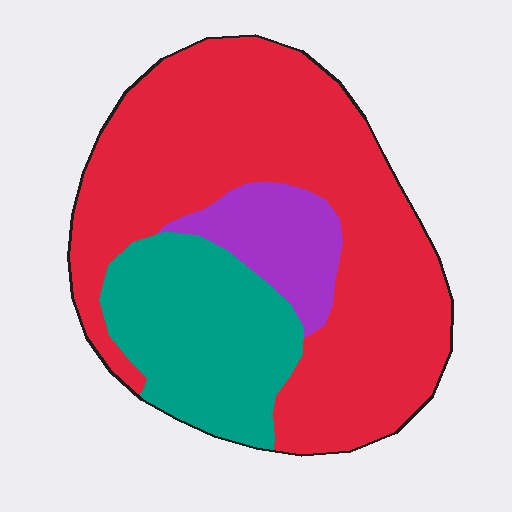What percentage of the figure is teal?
Teal takes up about one quarter (1/4) of the figure.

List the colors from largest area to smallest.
From largest to smallest: red, teal, purple.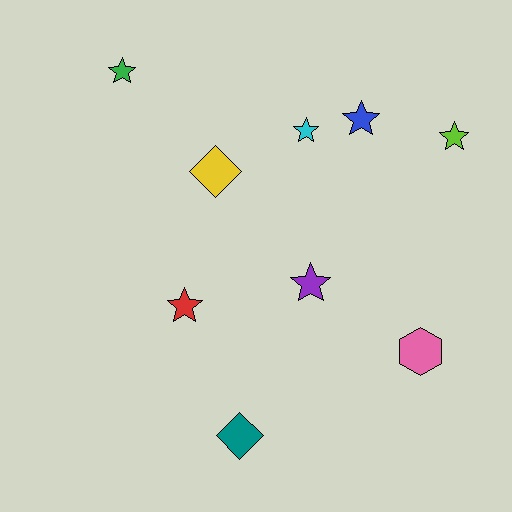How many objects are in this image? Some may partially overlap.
There are 9 objects.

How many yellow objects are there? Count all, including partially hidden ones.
There is 1 yellow object.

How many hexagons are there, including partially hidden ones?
There is 1 hexagon.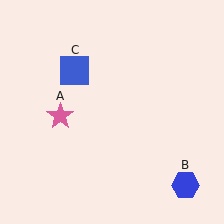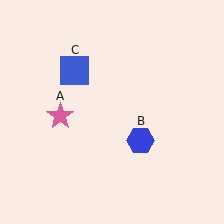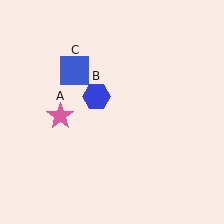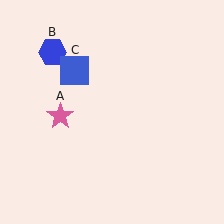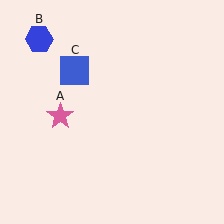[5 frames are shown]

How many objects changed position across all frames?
1 object changed position: blue hexagon (object B).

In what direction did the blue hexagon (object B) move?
The blue hexagon (object B) moved up and to the left.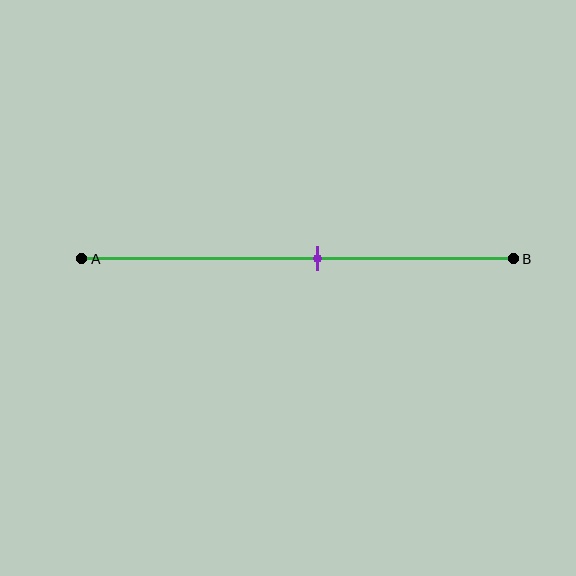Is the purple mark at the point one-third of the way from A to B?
No, the mark is at about 55% from A, not at the 33% one-third point.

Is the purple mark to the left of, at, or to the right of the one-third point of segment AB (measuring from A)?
The purple mark is to the right of the one-third point of segment AB.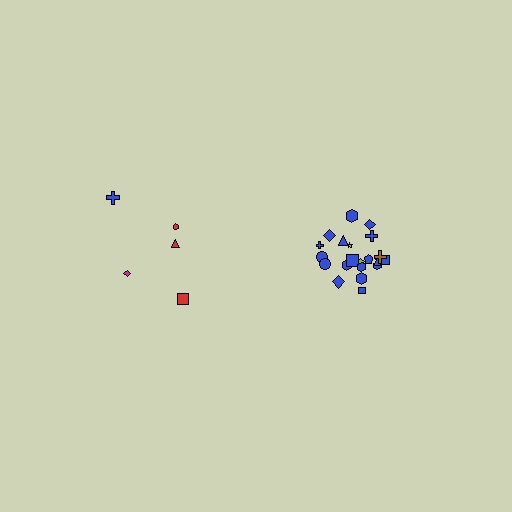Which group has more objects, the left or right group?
The right group.